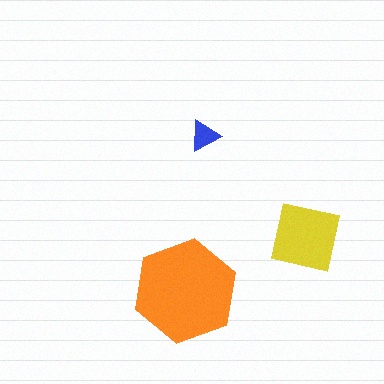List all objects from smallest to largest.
The blue triangle, the yellow square, the orange hexagon.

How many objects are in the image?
There are 3 objects in the image.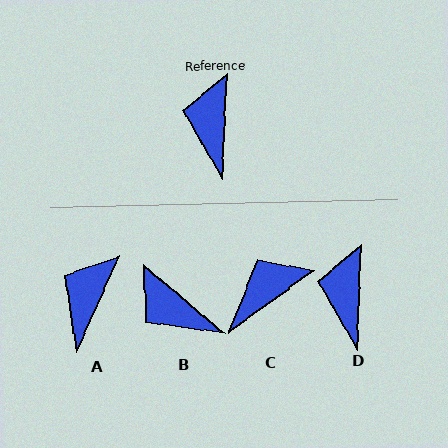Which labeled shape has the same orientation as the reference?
D.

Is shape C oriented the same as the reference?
No, it is off by about 52 degrees.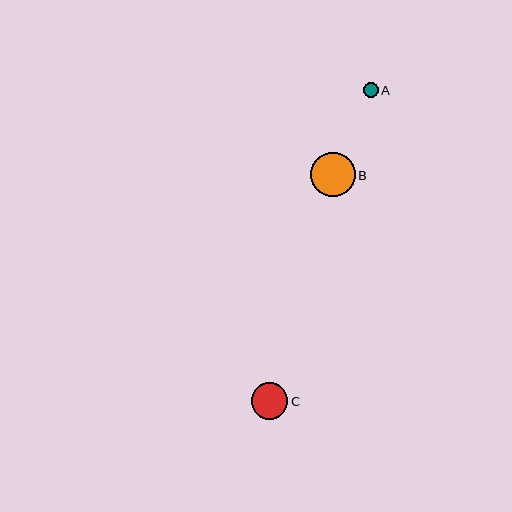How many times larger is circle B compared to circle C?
Circle B is approximately 1.2 times the size of circle C.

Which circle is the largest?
Circle B is the largest with a size of approximately 44 pixels.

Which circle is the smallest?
Circle A is the smallest with a size of approximately 15 pixels.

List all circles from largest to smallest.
From largest to smallest: B, C, A.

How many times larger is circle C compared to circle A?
Circle C is approximately 2.4 times the size of circle A.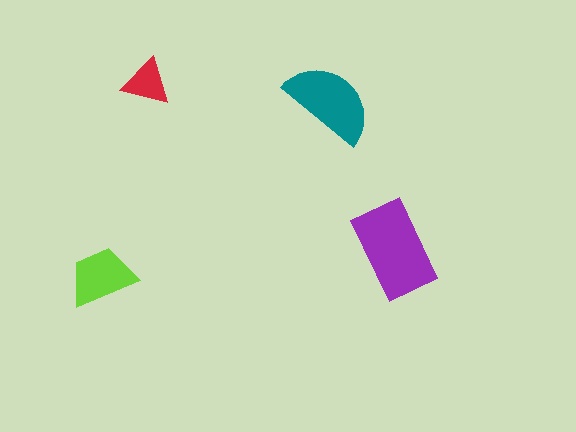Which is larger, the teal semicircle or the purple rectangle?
The purple rectangle.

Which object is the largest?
The purple rectangle.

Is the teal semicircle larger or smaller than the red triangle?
Larger.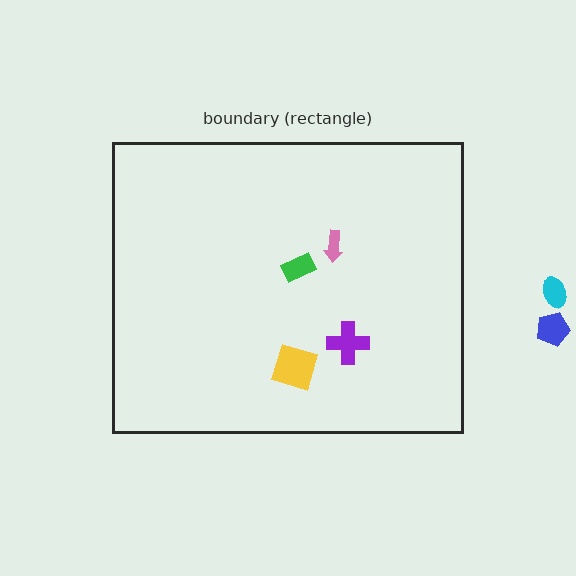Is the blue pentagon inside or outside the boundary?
Outside.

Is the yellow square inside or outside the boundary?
Inside.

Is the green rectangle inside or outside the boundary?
Inside.